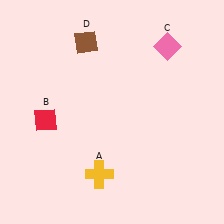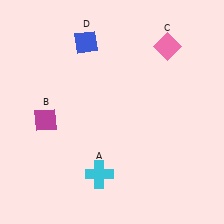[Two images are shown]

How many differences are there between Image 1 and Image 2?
There are 3 differences between the two images.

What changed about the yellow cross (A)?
In Image 1, A is yellow. In Image 2, it changed to cyan.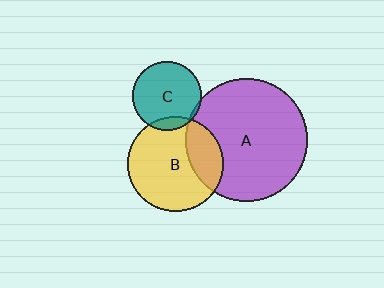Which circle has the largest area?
Circle A (purple).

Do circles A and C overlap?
Yes.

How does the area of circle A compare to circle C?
Approximately 3.2 times.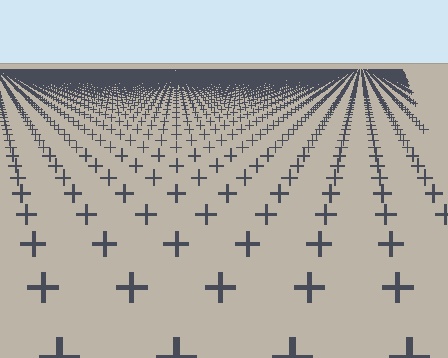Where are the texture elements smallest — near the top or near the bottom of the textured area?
Near the top.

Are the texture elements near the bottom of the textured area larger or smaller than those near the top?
Larger. Near the bottom, elements are closer to the viewer and appear at a bigger on-screen size.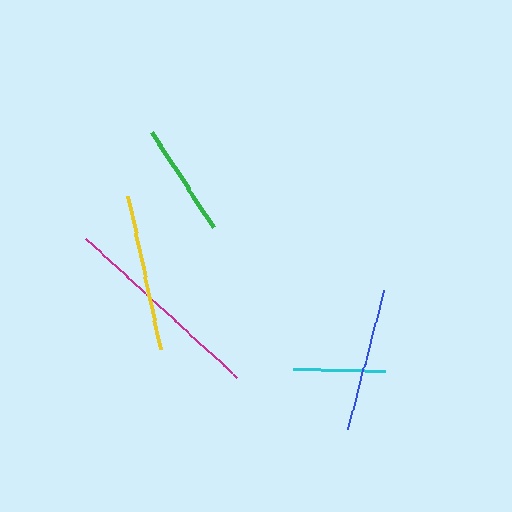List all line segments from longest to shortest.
From longest to shortest: magenta, yellow, blue, green, cyan.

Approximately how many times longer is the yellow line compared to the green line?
The yellow line is approximately 1.4 times the length of the green line.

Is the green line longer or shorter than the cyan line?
The green line is longer than the cyan line.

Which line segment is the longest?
The magenta line is the longest at approximately 204 pixels.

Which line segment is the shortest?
The cyan line is the shortest at approximately 92 pixels.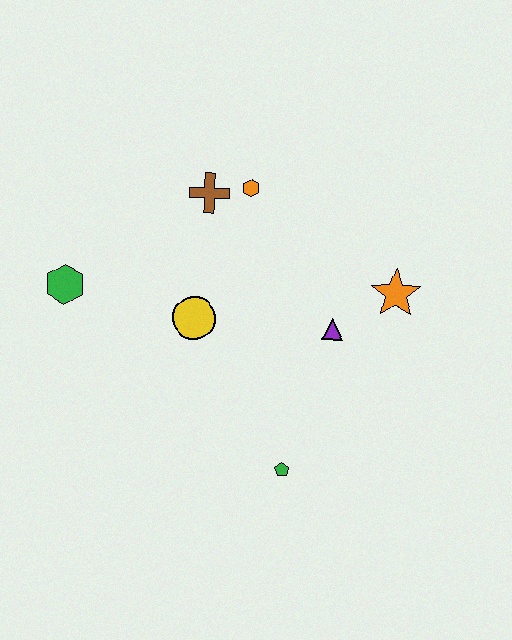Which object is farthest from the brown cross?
The green pentagon is farthest from the brown cross.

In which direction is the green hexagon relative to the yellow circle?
The green hexagon is to the left of the yellow circle.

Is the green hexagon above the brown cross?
No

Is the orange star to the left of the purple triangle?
No